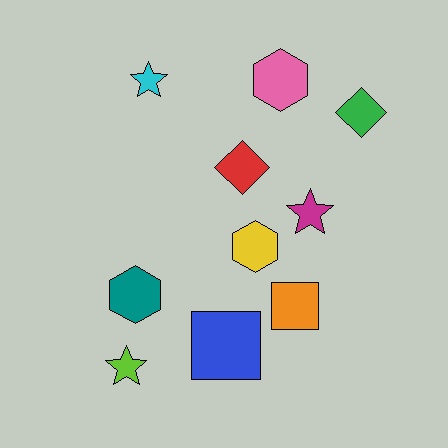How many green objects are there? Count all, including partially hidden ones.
There is 1 green object.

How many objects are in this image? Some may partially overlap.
There are 10 objects.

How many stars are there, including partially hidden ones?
There are 3 stars.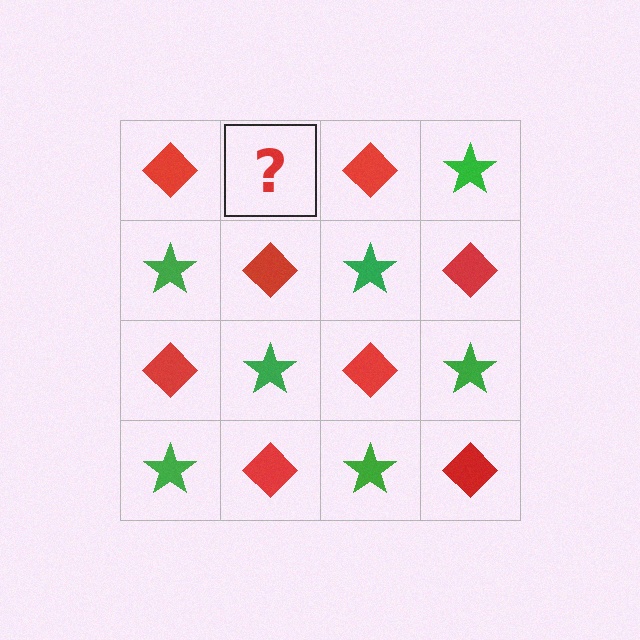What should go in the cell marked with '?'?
The missing cell should contain a green star.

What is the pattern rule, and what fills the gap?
The rule is that it alternates red diamond and green star in a checkerboard pattern. The gap should be filled with a green star.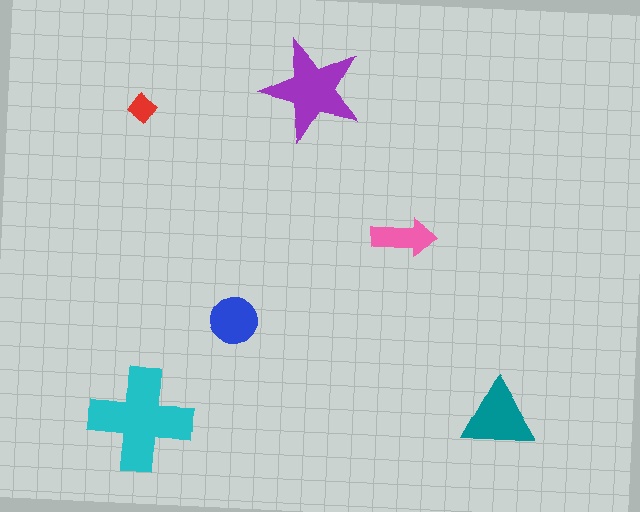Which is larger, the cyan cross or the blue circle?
The cyan cross.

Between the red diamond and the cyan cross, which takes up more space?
The cyan cross.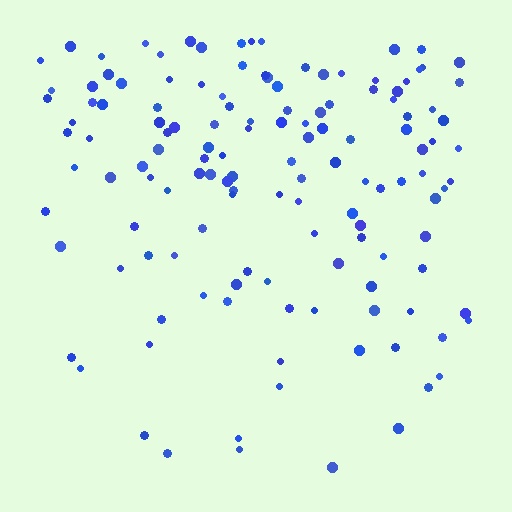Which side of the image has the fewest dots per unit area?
The bottom.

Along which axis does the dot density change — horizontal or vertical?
Vertical.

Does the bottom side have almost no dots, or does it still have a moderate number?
Still a moderate number, just noticeably fewer than the top.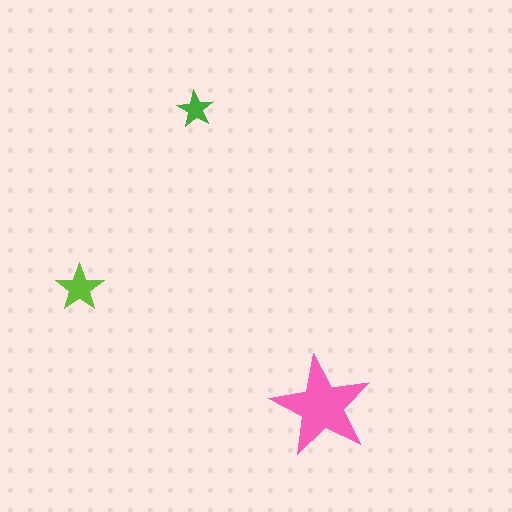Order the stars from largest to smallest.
the pink one, the lime one, the green one.